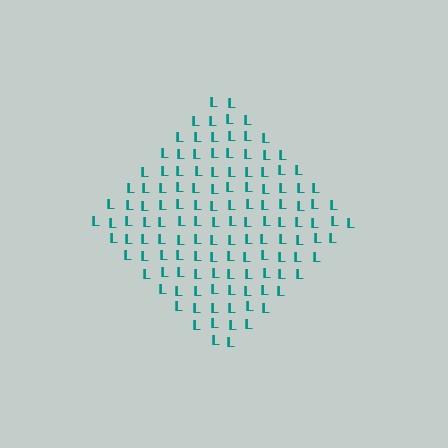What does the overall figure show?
The overall figure shows a diamond.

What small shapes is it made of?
It is made of small letter L's.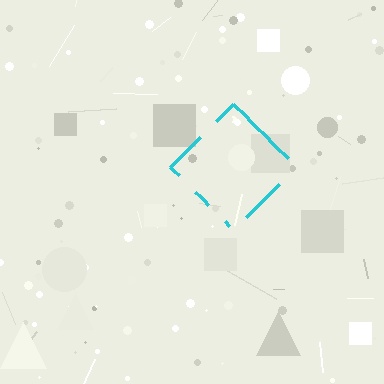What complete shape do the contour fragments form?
The contour fragments form a diamond.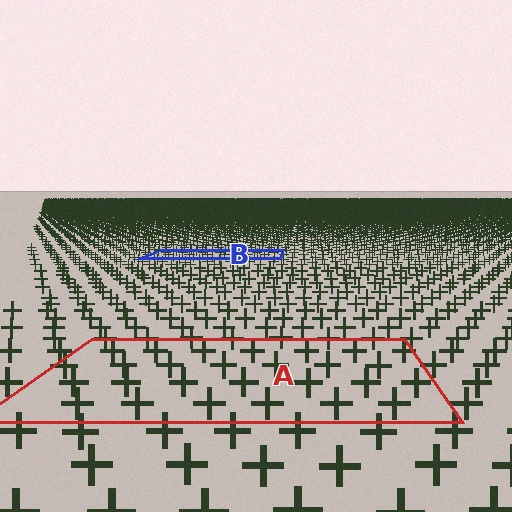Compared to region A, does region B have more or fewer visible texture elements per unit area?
Region B has more texture elements per unit area — they are packed more densely because it is farther away.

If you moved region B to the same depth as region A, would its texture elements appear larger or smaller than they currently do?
They would appear larger. At a closer depth, the same texture elements are projected at a bigger on-screen size.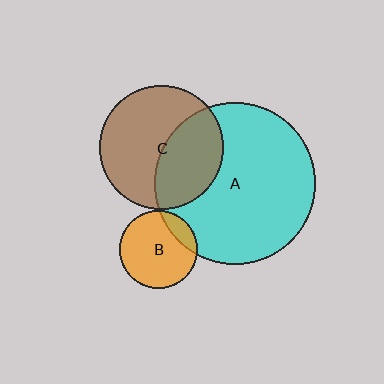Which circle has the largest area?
Circle A (cyan).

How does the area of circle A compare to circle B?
Approximately 4.3 times.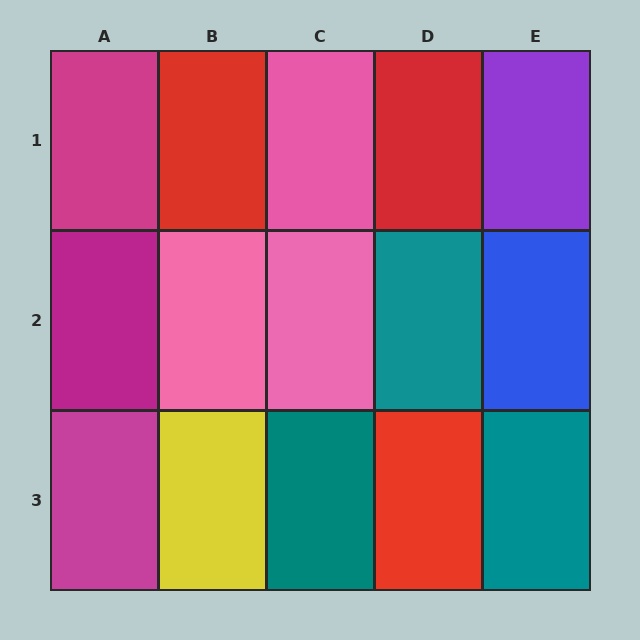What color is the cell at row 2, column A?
Magenta.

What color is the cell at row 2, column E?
Blue.